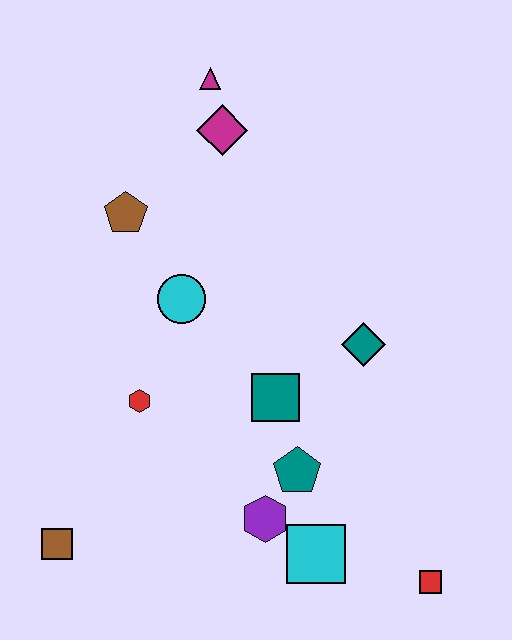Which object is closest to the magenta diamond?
The magenta triangle is closest to the magenta diamond.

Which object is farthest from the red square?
The magenta triangle is farthest from the red square.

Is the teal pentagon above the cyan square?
Yes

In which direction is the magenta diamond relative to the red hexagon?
The magenta diamond is above the red hexagon.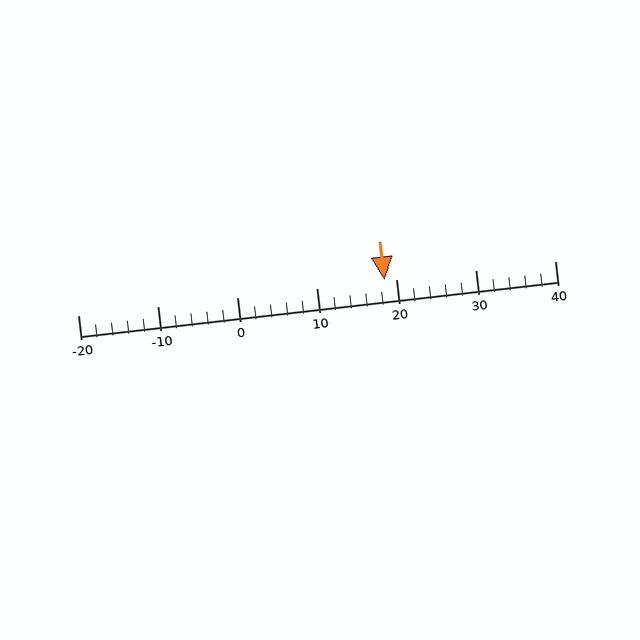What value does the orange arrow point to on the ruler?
The orange arrow points to approximately 18.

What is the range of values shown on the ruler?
The ruler shows values from -20 to 40.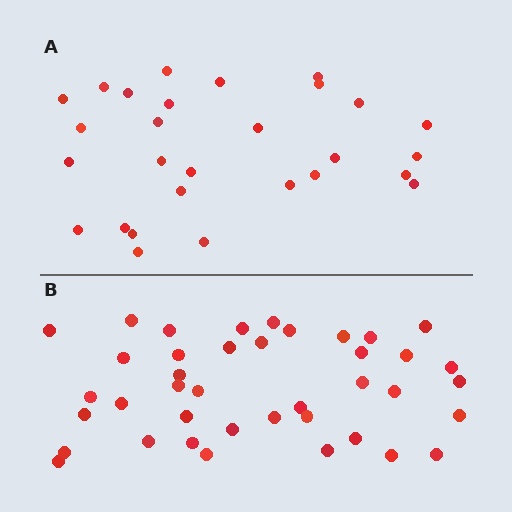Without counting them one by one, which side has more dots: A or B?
Region B (the bottom region) has more dots.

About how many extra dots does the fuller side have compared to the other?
Region B has roughly 12 or so more dots than region A.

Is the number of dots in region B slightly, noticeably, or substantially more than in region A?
Region B has noticeably more, but not dramatically so. The ratio is roughly 1.4 to 1.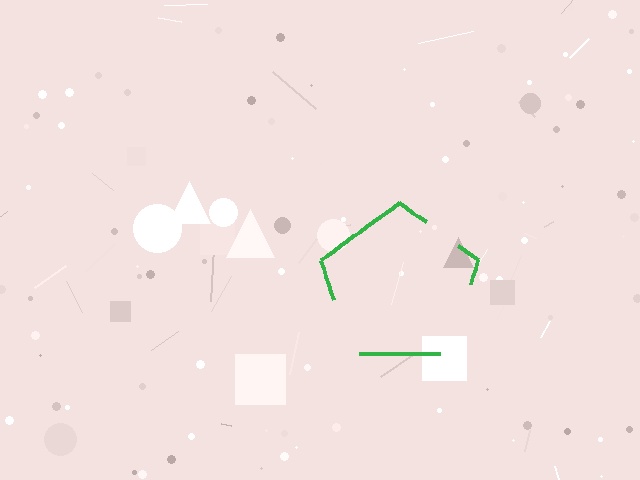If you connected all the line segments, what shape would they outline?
They would outline a pentagon.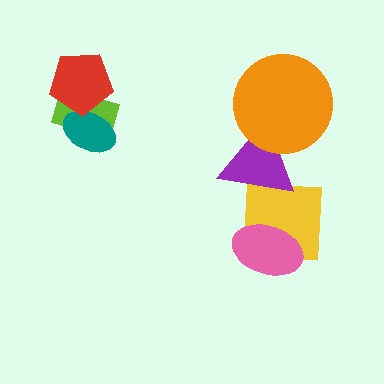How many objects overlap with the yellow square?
2 objects overlap with the yellow square.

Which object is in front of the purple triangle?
The orange circle is in front of the purple triangle.